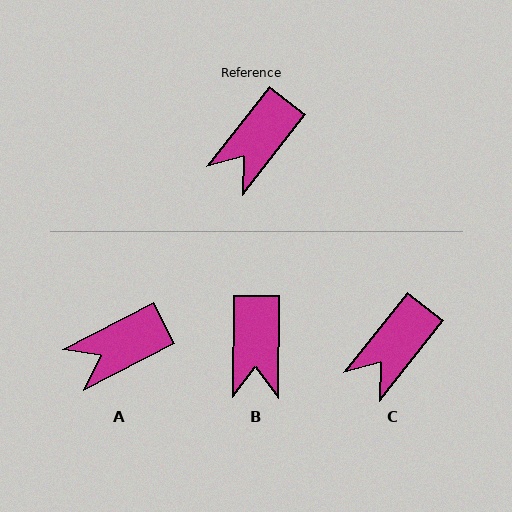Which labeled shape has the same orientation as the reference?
C.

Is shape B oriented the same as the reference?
No, it is off by about 37 degrees.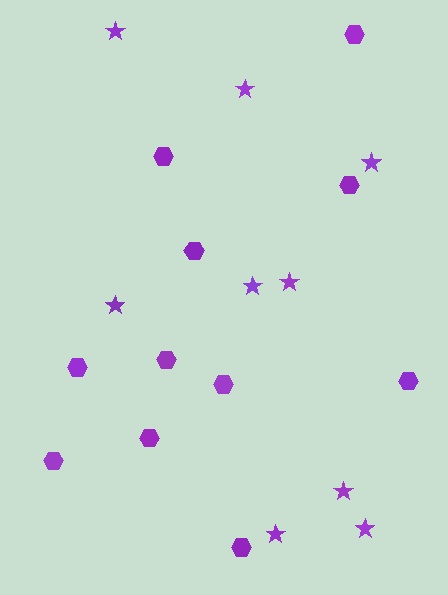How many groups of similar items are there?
There are 2 groups: one group of hexagons (11) and one group of stars (9).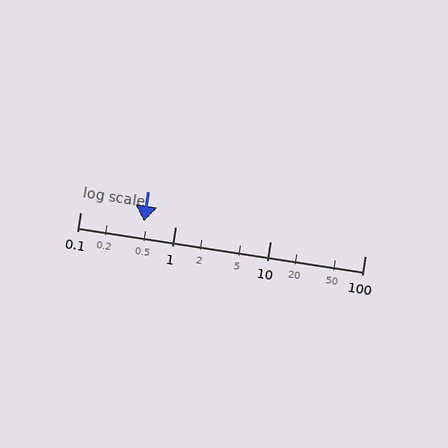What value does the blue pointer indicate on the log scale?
The pointer indicates approximately 0.47.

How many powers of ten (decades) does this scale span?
The scale spans 3 decades, from 0.1 to 100.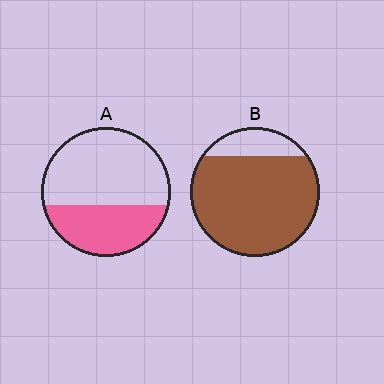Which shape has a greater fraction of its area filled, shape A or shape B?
Shape B.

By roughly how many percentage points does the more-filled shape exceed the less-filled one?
By roughly 45 percentage points (B over A).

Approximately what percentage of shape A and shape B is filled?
A is approximately 35% and B is approximately 85%.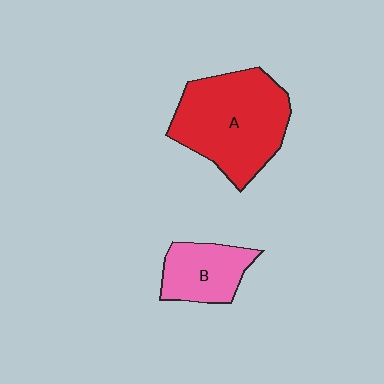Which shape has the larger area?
Shape A (red).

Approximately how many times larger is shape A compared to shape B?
Approximately 2.1 times.